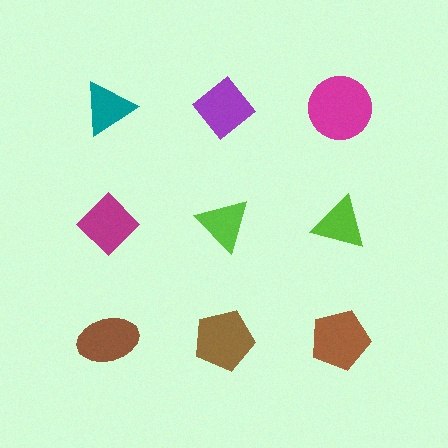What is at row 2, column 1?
A magenta diamond.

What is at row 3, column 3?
A brown pentagon.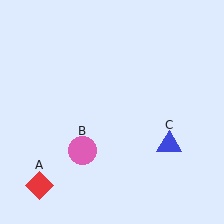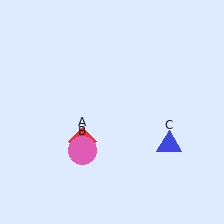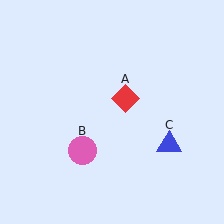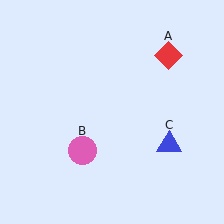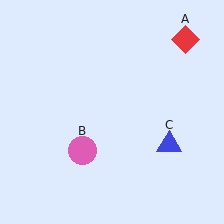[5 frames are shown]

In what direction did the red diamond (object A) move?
The red diamond (object A) moved up and to the right.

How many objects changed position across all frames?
1 object changed position: red diamond (object A).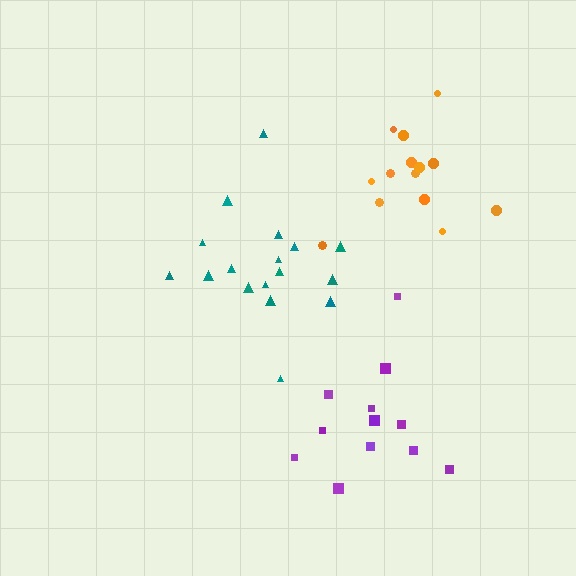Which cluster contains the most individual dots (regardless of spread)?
Teal (17).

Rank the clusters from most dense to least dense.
orange, teal, purple.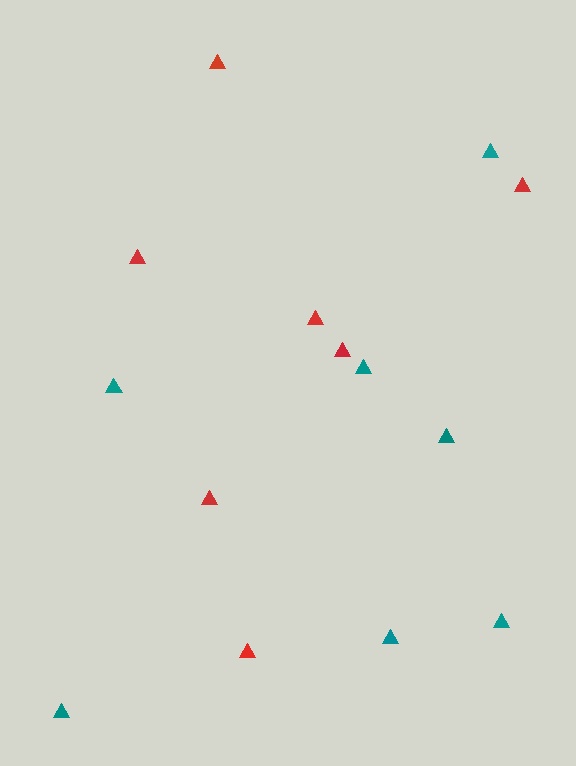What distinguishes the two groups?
There are 2 groups: one group of red triangles (7) and one group of teal triangles (7).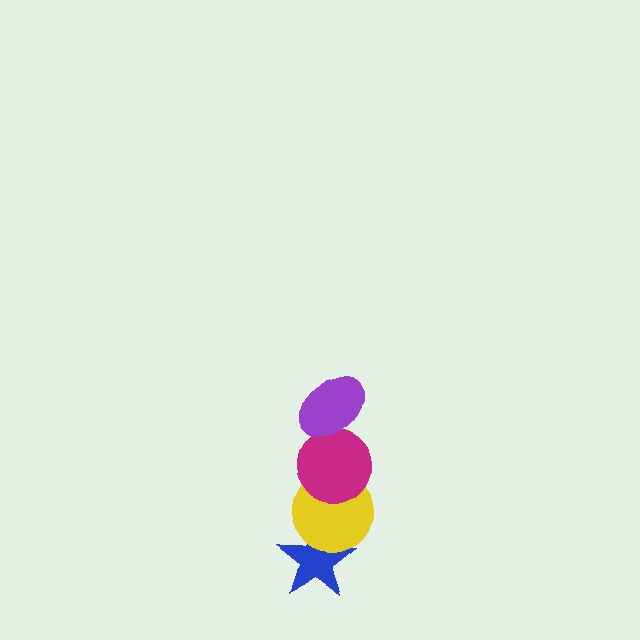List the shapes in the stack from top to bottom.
From top to bottom: the purple ellipse, the magenta circle, the yellow circle, the blue star.